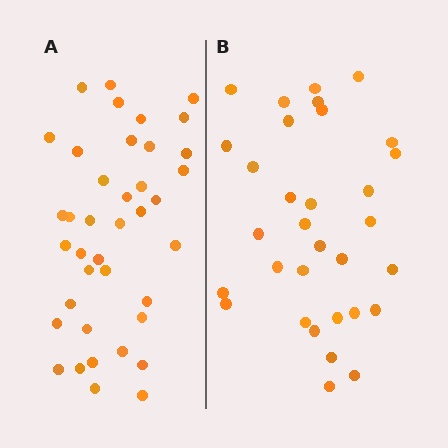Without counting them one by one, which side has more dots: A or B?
Region A (the left region) has more dots.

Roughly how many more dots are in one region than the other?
Region A has roughly 8 or so more dots than region B.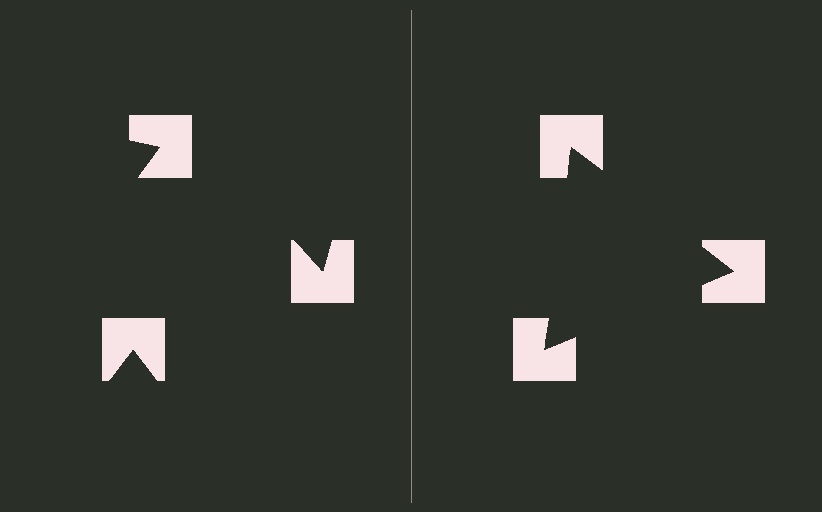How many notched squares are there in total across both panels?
6 — 3 on each side.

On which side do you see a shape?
An illusory triangle appears on the right side. On the left side the wedge cuts are rotated, so no coherent shape forms.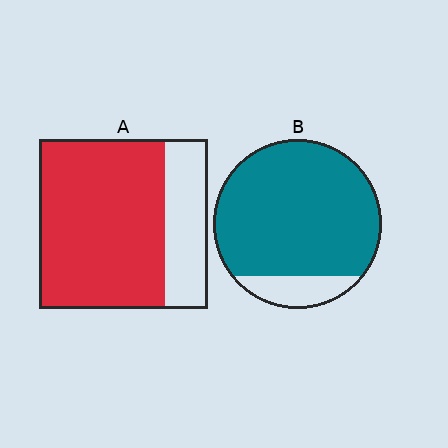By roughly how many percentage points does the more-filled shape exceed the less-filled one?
By roughly 10 percentage points (B over A).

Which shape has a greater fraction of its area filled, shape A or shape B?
Shape B.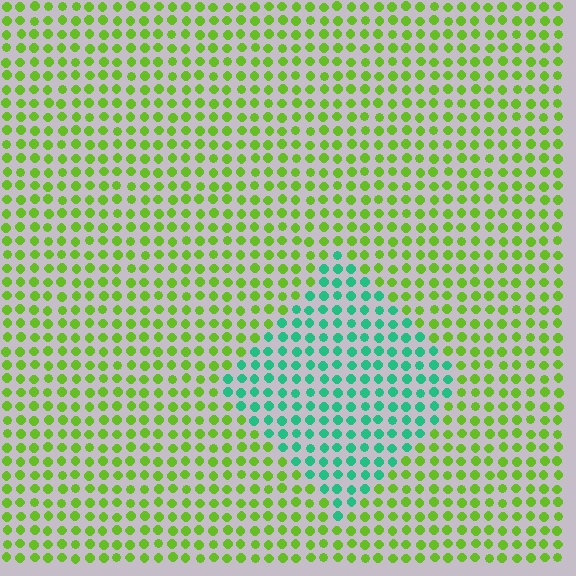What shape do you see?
I see a diamond.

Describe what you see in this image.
The image is filled with small lime elements in a uniform arrangement. A diamond-shaped region is visible where the elements are tinted to a slightly different hue, forming a subtle color boundary.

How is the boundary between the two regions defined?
The boundary is defined purely by a slight shift in hue (about 62 degrees). Spacing, size, and orientation are identical on both sides.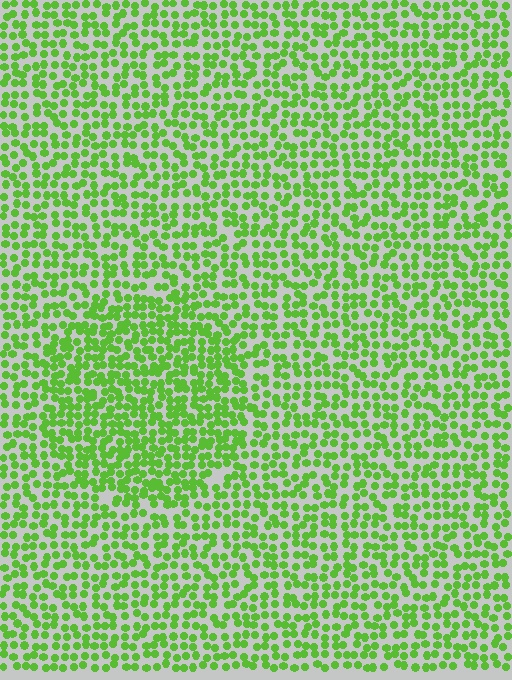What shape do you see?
I see a circle.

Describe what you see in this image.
The image contains small lime elements arranged at two different densities. A circle-shaped region is visible where the elements are more densely packed than the surrounding area.